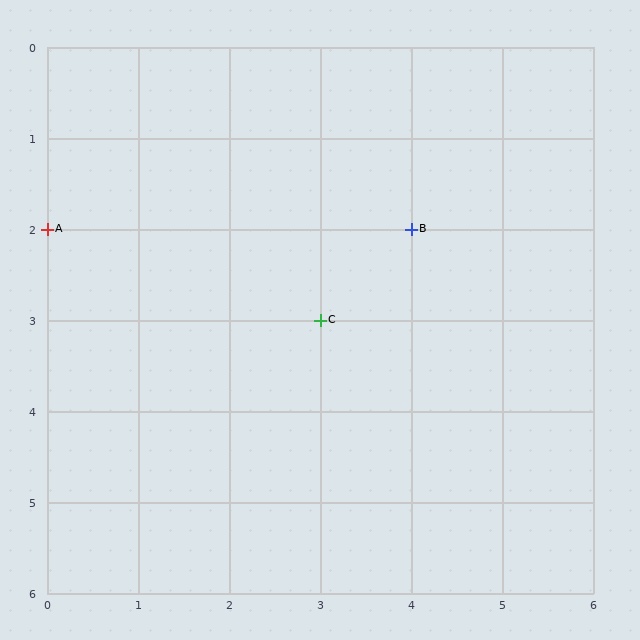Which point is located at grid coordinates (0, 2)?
Point A is at (0, 2).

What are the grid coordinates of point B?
Point B is at grid coordinates (4, 2).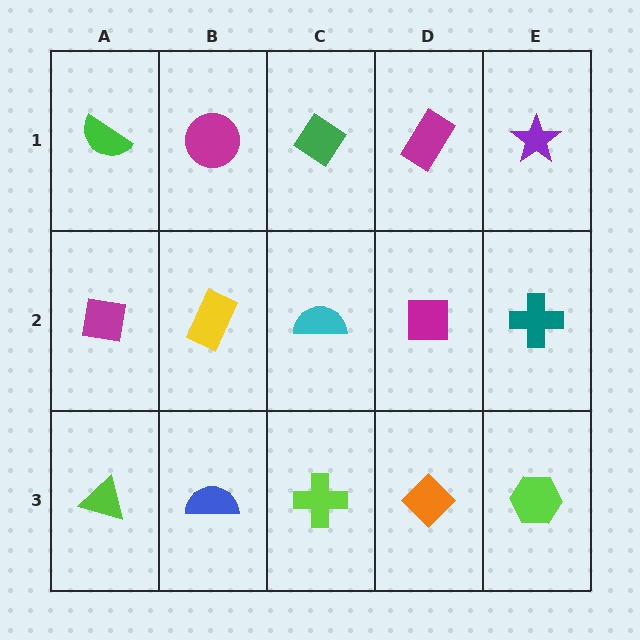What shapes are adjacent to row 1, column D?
A magenta square (row 2, column D), a green diamond (row 1, column C), a purple star (row 1, column E).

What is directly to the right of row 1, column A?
A magenta circle.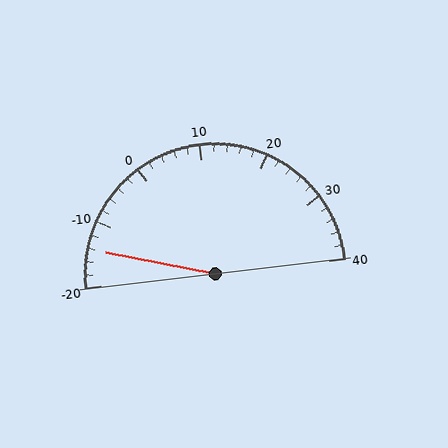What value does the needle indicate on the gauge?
The needle indicates approximately -14.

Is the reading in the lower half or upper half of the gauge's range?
The reading is in the lower half of the range (-20 to 40).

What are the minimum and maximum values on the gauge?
The gauge ranges from -20 to 40.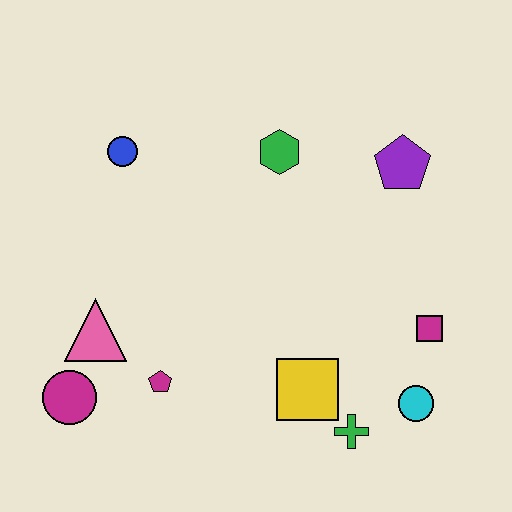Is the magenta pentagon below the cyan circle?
No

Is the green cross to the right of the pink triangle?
Yes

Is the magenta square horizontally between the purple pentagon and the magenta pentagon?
No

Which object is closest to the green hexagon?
The purple pentagon is closest to the green hexagon.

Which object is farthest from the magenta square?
The magenta circle is farthest from the magenta square.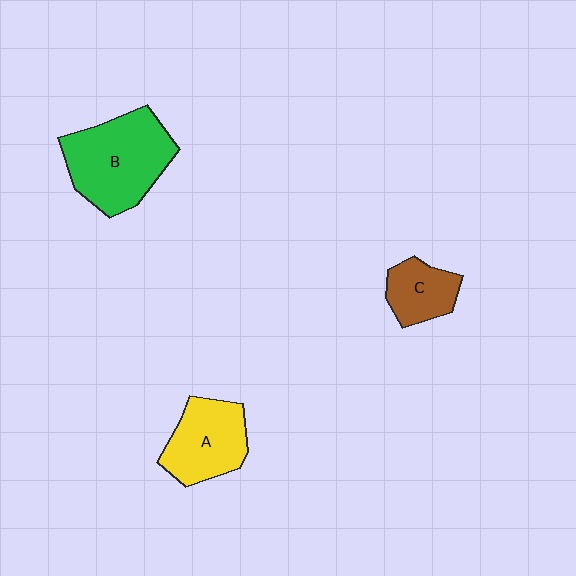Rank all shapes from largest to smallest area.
From largest to smallest: B (green), A (yellow), C (brown).